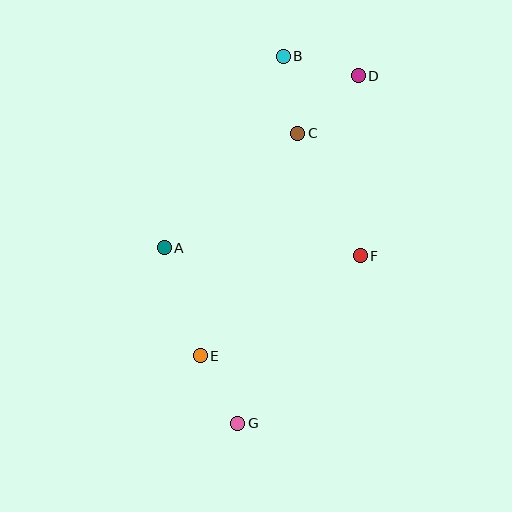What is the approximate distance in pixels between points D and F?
The distance between D and F is approximately 180 pixels.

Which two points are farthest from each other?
Points B and G are farthest from each other.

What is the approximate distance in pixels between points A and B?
The distance between A and B is approximately 226 pixels.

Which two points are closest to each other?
Points B and D are closest to each other.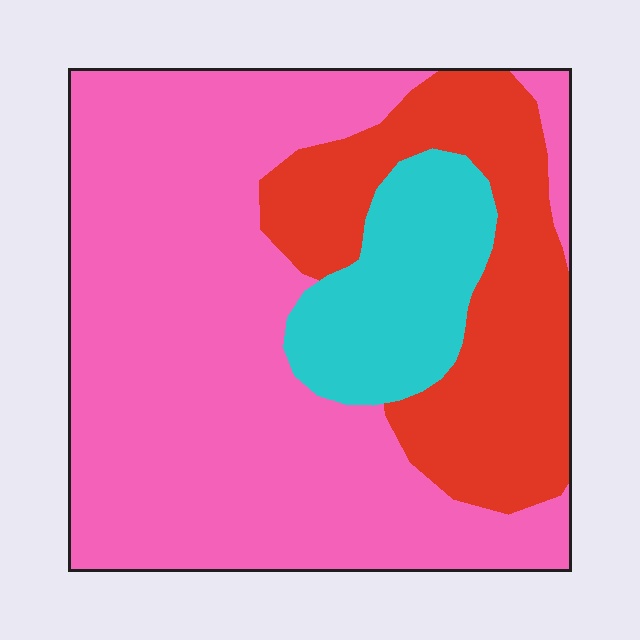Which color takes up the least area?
Cyan, at roughly 15%.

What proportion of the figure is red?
Red covers around 25% of the figure.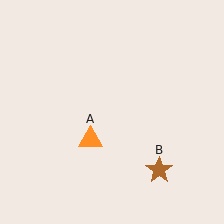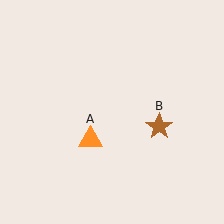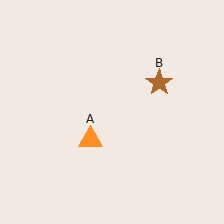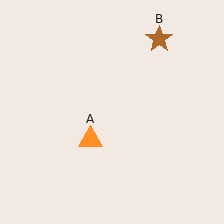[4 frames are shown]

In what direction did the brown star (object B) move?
The brown star (object B) moved up.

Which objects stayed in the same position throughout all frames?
Orange triangle (object A) remained stationary.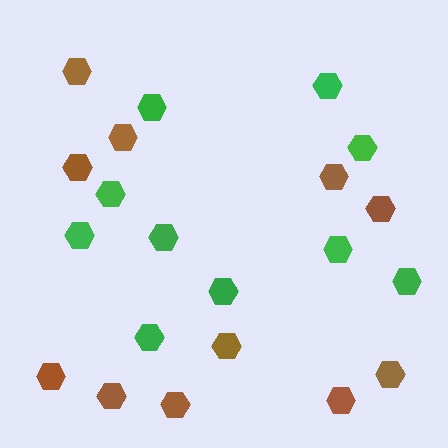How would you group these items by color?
There are 2 groups: one group of green hexagons (10) and one group of brown hexagons (11).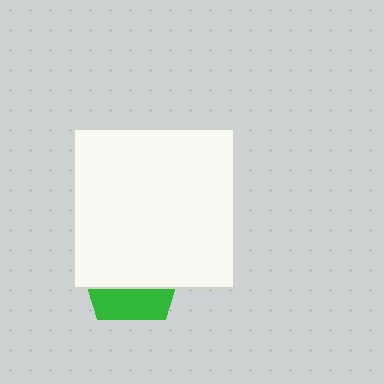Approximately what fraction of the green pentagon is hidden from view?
Roughly 70% of the green pentagon is hidden behind the white square.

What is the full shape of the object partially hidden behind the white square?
The partially hidden object is a green pentagon.